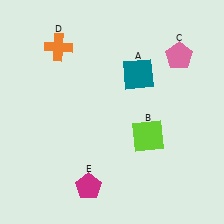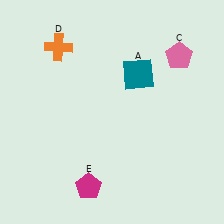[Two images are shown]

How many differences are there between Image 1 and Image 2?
There is 1 difference between the two images.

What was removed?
The lime square (B) was removed in Image 2.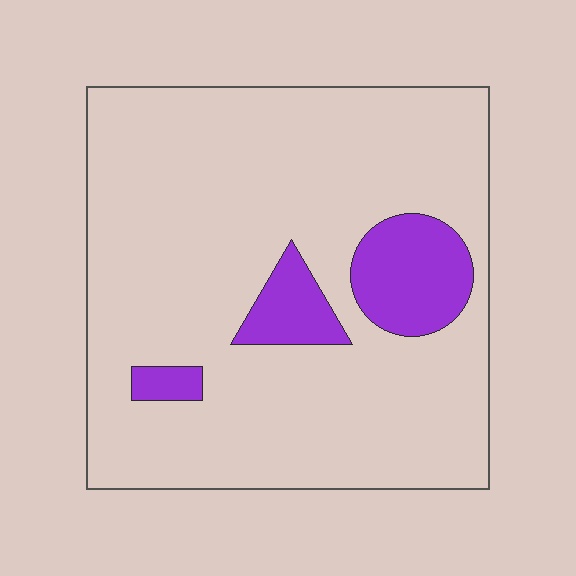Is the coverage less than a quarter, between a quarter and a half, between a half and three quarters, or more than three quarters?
Less than a quarter.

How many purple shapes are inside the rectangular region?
3.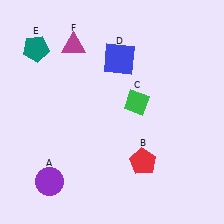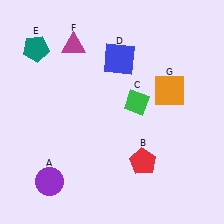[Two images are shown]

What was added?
An orange square (G) was added in Image 2.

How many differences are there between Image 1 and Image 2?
There is 1 difference between the two images.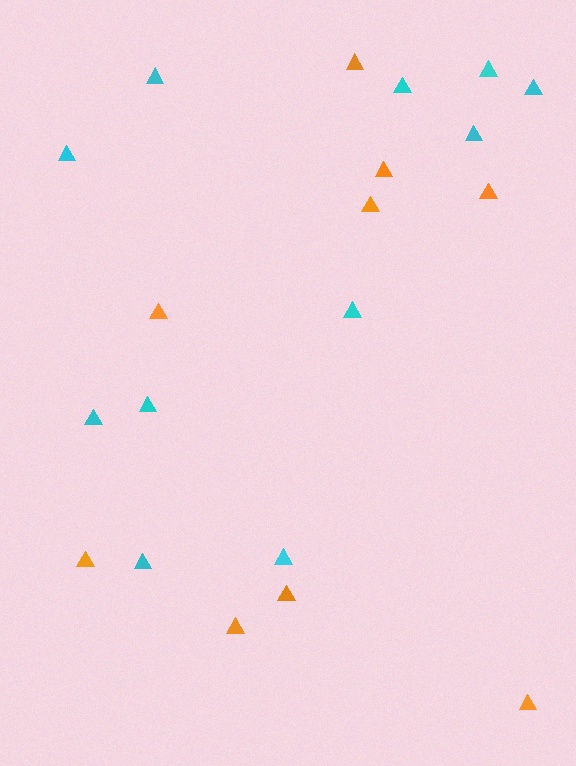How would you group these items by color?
There are 2 groups: one group of orange triangles (9) and one group of cyan triangles (11).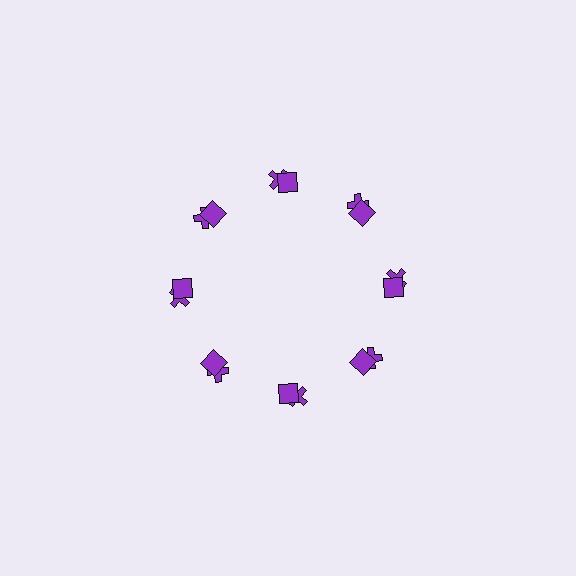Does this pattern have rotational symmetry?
Yes, this pattern has 8-fold rotational symmetry. It looks the same after rotating 45 degrees around the center.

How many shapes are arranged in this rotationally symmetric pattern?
There are 16 shapes, arranged in 8 groups of 2.